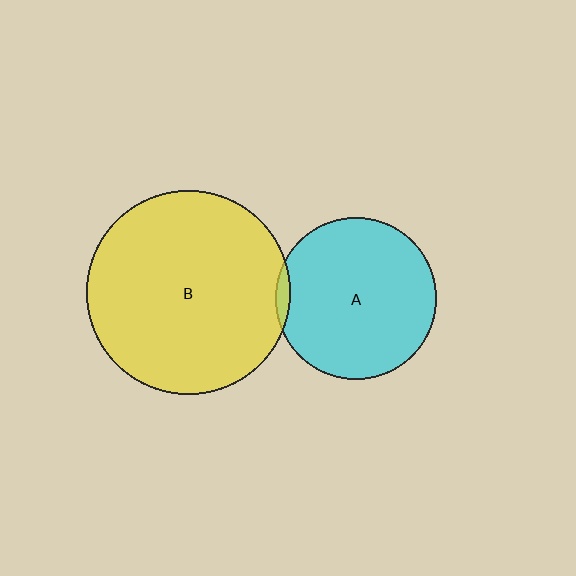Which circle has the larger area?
Circle B (yellow).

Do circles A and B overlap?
Yes.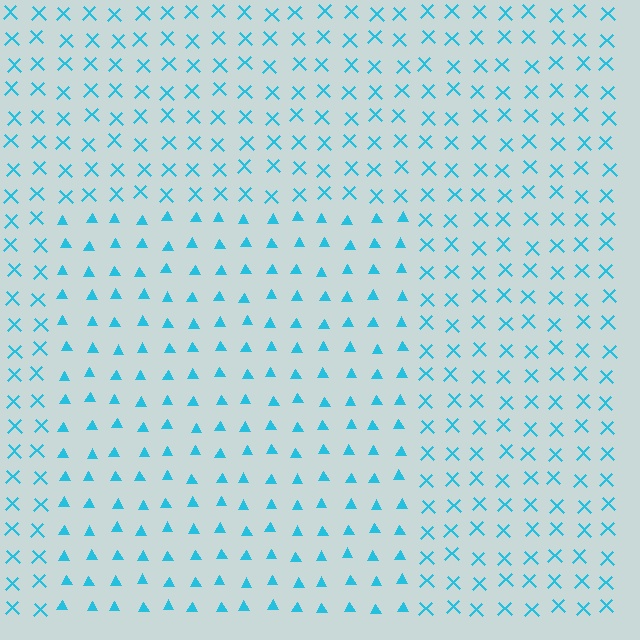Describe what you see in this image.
The image is filled with small cyan elements arranged in a uniform grid. A rectangle-shaped region contains triangles, while the surrounding area contains X marks. The boundary is defined purely by the change in element shape.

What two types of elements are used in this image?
The image uses triangles inside the rectangle region and X marks outside it.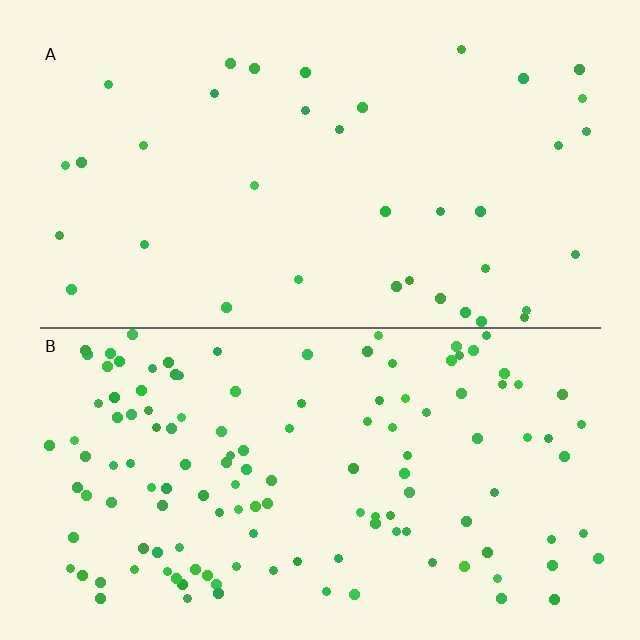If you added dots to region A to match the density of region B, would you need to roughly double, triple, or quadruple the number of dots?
Approximately quadruple.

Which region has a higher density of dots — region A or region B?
B (the bottom).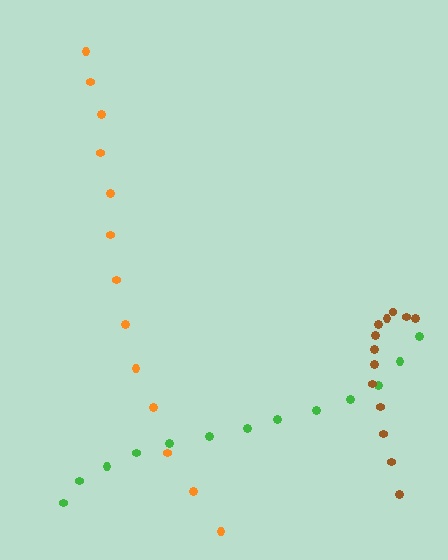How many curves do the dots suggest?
There are 3 distinct paths.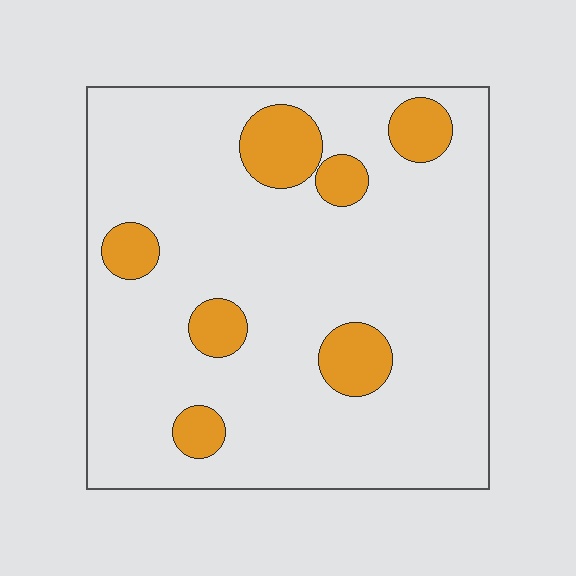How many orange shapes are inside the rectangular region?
7.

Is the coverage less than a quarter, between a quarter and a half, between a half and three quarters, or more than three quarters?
Less than a quarter.